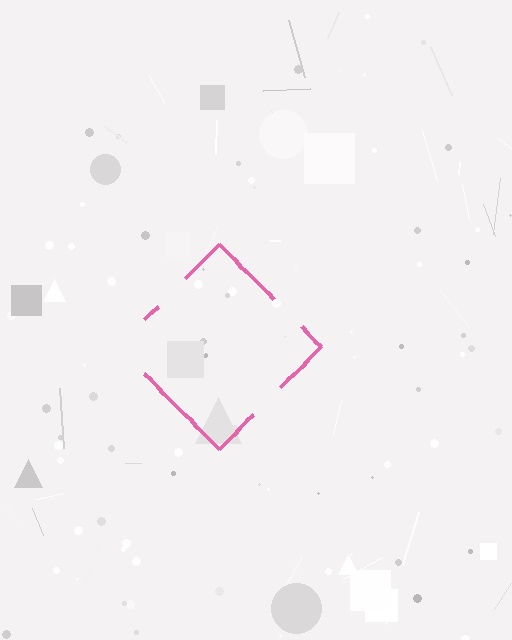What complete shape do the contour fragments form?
The contour fragments form a diamond.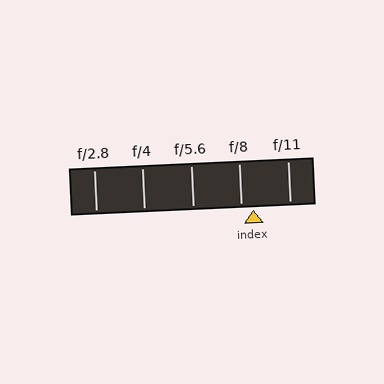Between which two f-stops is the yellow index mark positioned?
The index mark is between f/8 and f/11.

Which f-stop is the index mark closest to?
The index mark is closest to f/8.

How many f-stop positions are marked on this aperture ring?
There are 5 f-stop positions marked.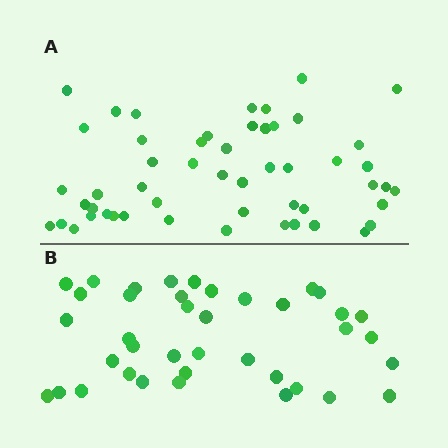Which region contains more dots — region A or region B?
Region A (the top region) has more dots.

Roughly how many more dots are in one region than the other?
Region A has approximately 15 more dots than region B.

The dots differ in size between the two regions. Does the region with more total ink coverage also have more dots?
No. Region B has more total ink coverage because its dots are larger, but region A actually contains more individual dots. Total area can be misleading — the number of items is what matters here.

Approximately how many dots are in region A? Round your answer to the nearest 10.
About 50 dots. (The exact count is 52, which rounds to 50.)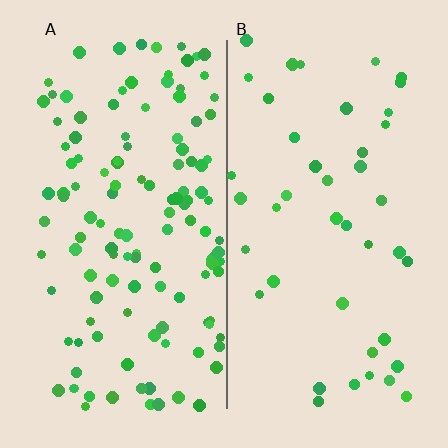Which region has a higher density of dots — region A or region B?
A (the left).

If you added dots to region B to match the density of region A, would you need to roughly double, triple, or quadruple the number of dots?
Approximately triple.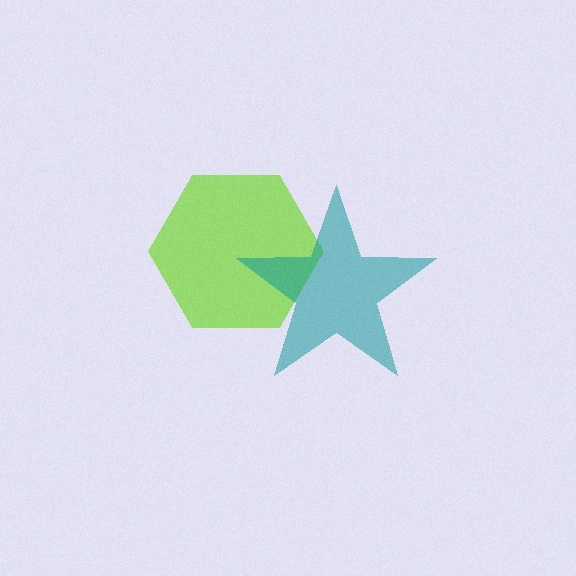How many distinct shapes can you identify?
There are 2 distinct shapes: a lime hexagon, a teal star.